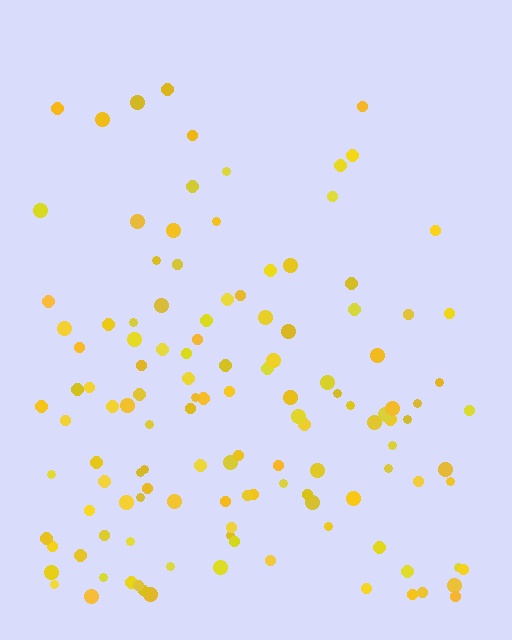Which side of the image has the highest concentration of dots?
The bottom.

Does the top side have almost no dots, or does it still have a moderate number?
Still a moderate number, just noticeably fewer than the bottom.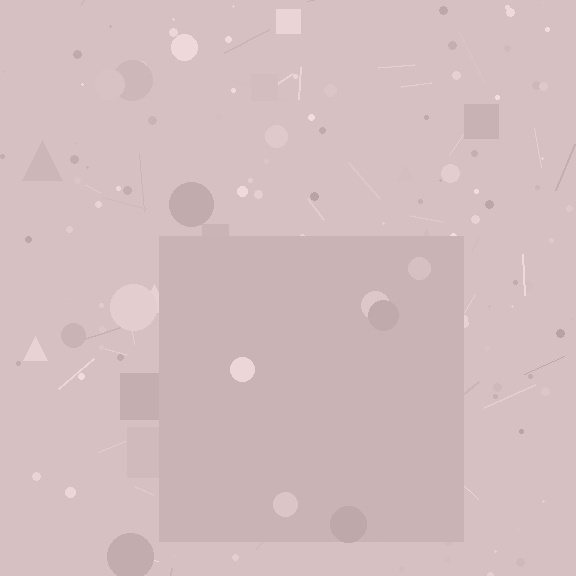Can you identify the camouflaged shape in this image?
The camouflaged shape is a square.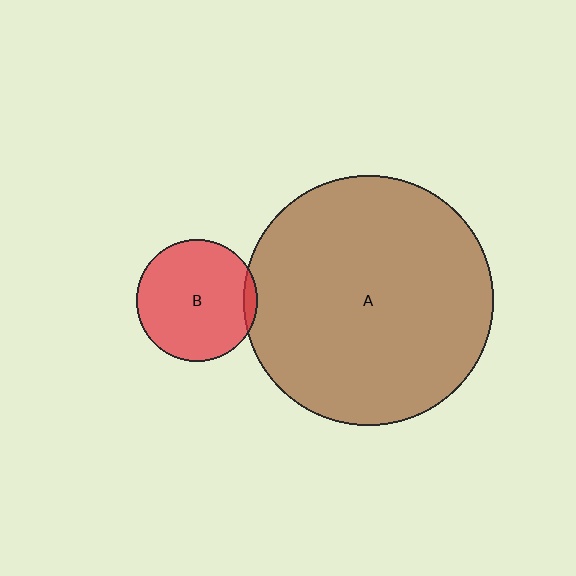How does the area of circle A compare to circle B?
Approximately 4.2 times.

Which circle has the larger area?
Circle A (brown).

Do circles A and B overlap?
Yes.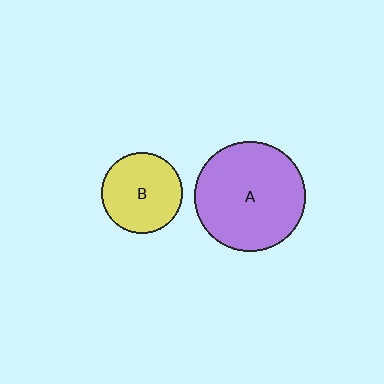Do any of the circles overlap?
No, none of the circles overlap.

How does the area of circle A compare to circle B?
Approximately 1.8 times.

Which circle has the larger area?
Circle A (purple).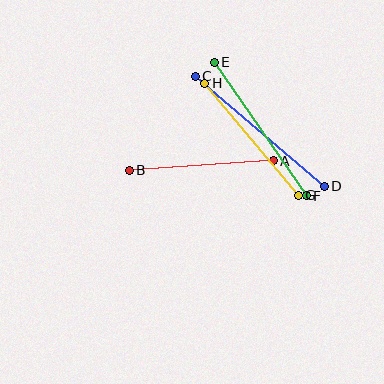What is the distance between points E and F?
The distance is approximately 162 pixels.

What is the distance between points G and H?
The distance is approximately 146 pixels.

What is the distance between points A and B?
The distance is approximately 144 pixels.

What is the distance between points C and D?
The distance is approximately 170 pixels.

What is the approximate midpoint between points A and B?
The midpoint is at approximately (201, 166) pixels.